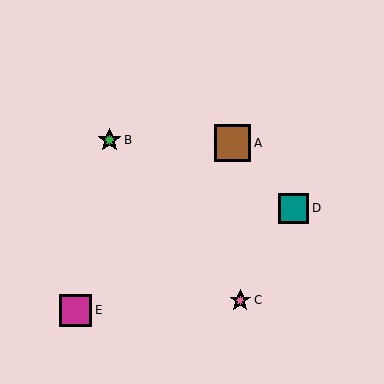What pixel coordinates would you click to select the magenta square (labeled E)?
Click at (76, 310) to select the magenta square E.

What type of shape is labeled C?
Shape C is a pink star.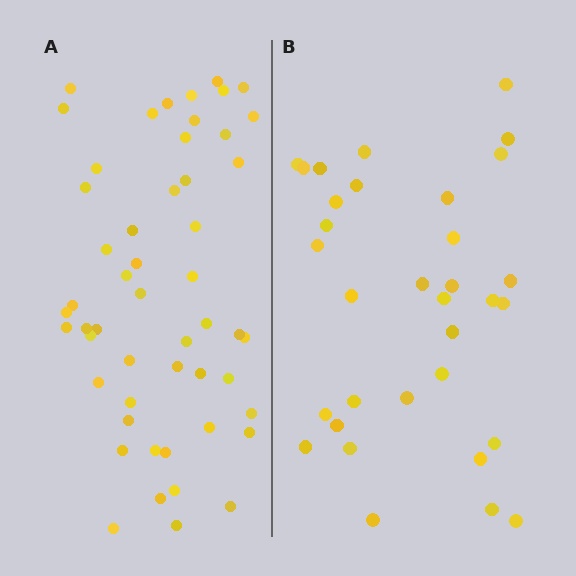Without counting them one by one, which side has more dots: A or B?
Region A (the left region) has more dots.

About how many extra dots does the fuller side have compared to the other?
Region A has approximately 20 more dots than region B.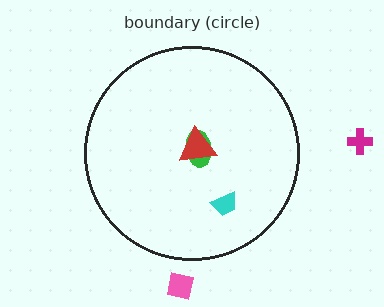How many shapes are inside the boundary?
3 inside, 2 outside.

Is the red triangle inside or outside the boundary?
Inside.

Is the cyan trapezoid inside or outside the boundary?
Inside.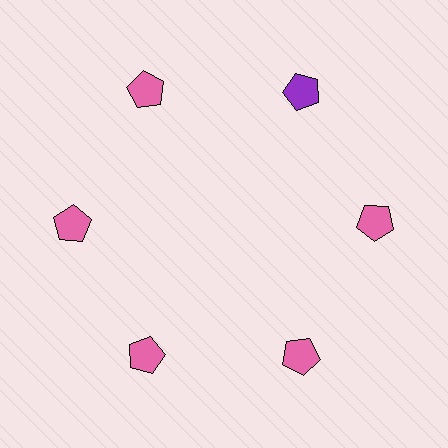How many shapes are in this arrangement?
There are 6 shapes arranged in a ring pattern.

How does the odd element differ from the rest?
It has a different color: purple instead of pink.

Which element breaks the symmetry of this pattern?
The purple pentagon at roughly the 1 o'clock position breaks the symmetry. All other shapes are pink pentagons.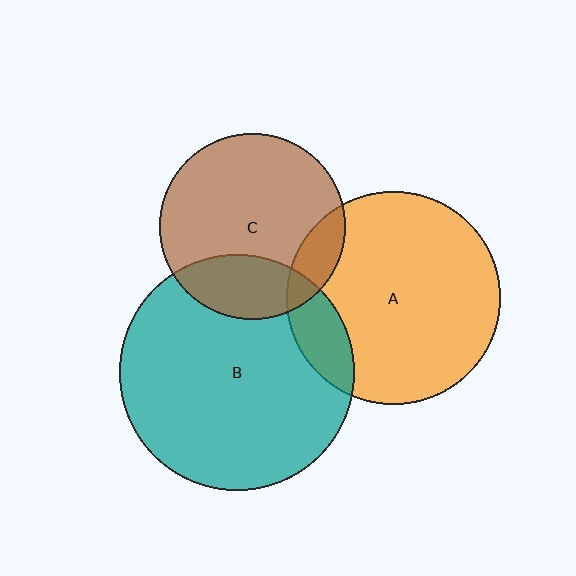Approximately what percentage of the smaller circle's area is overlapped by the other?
Approximately 15%.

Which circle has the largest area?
Circle B (teal).